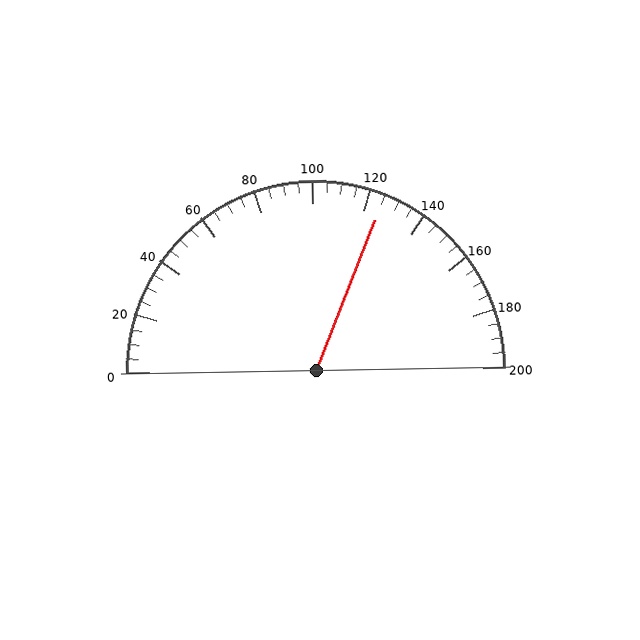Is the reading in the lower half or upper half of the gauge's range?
The reading is in the upper half of the range (0 to 200).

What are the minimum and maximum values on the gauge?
The gauge ranges from 0 to 200.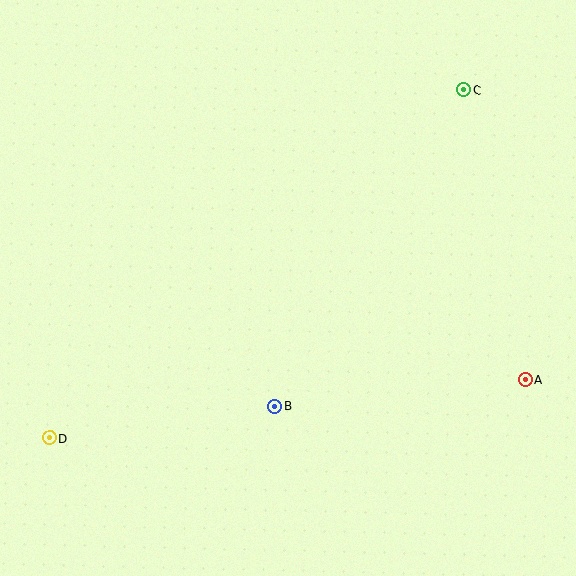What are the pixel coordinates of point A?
Point A is at (525, 380).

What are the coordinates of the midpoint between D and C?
The midpoint between D and C is at (257, 264).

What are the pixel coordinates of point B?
Point B is at (275, 406).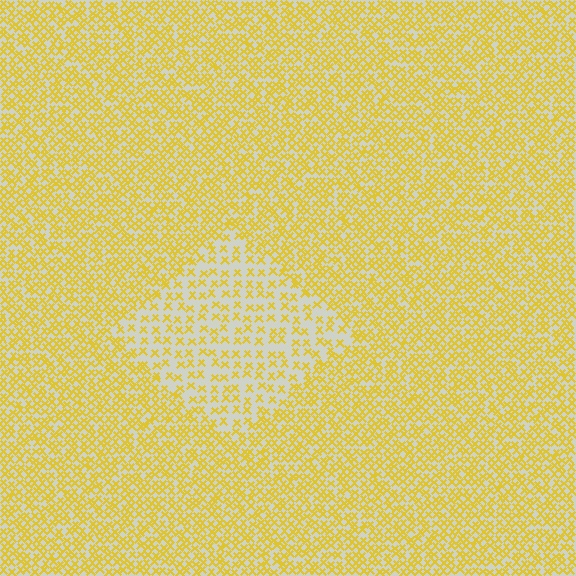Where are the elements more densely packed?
The elements are more densely packed outside the diamond boundary.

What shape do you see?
I see a diamond.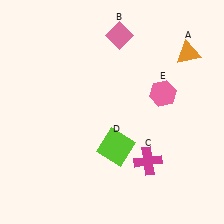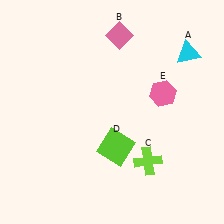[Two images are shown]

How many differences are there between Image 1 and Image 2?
There are 2 differences between the two images.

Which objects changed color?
A changed from orange to cyan. C changed from magenta to lime.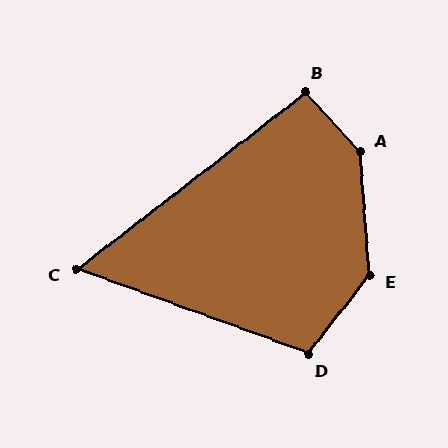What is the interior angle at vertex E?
Approximately 138 degrees (obtuse).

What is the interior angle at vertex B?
Approximately 95 degrees (obtuse).